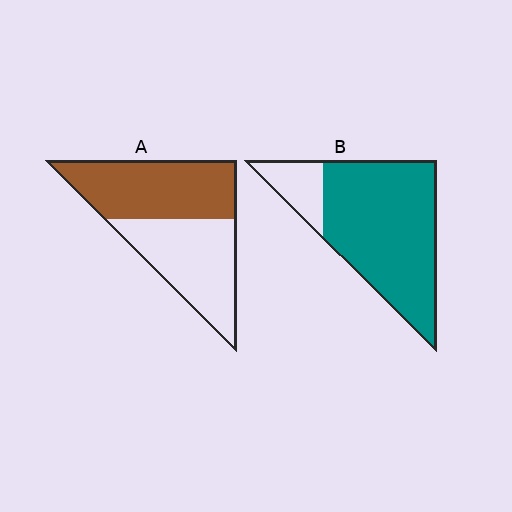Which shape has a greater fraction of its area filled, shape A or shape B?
Shape B.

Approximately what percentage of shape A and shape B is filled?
A is approximately 50% and B is approximately 85%.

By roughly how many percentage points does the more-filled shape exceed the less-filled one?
By roughly 30 percentage points (B over A).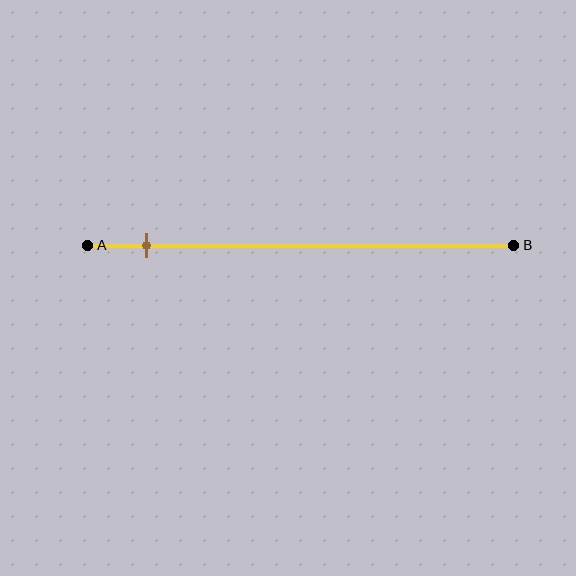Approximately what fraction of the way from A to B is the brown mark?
The brown mark is approximately 15% of the way from A to B.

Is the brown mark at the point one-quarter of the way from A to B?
No, the mark is at about 15% from A, not at the 25% one-quarter point.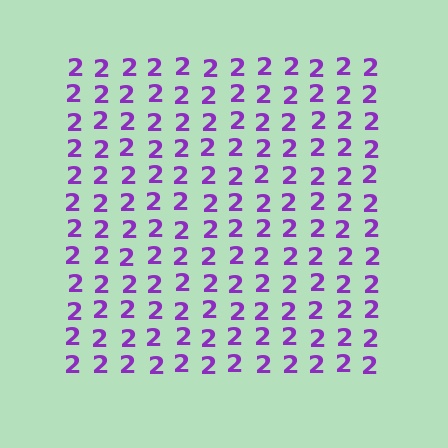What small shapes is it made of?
It is made of small digit 2's.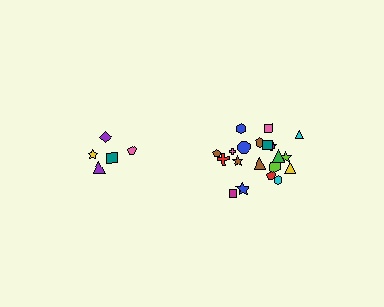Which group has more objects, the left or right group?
The right group.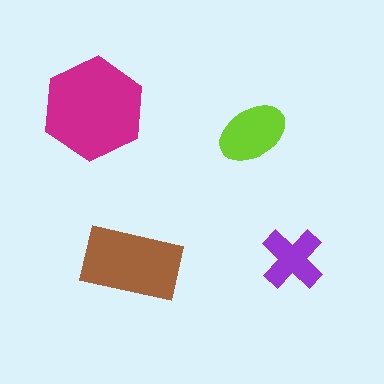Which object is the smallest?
The purple cross.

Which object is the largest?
The magenta hexagon.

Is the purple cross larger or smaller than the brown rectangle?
Smaller.